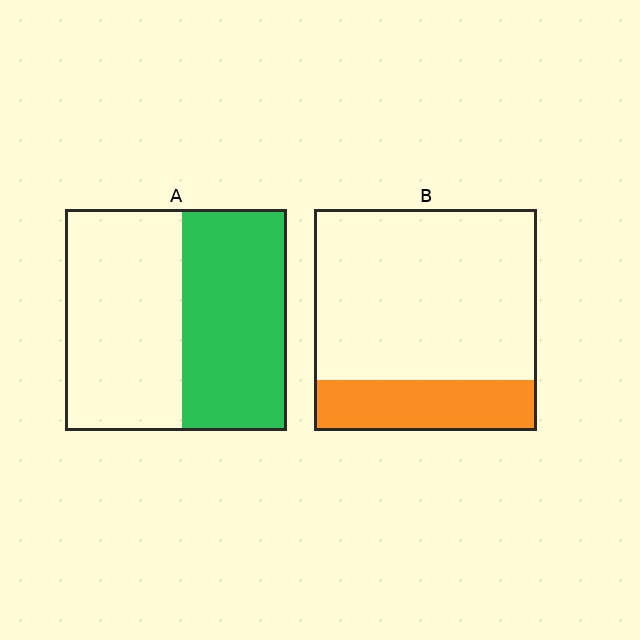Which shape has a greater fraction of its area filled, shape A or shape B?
Shape A.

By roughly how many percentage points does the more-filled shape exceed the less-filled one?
By roughly 25 percentage points (A over B).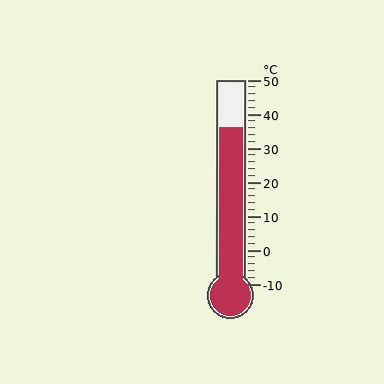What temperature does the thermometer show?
The thermometer shows approximately 36°C.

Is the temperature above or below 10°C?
The temperature is above 10°C.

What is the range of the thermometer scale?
The thermometer scale ranges from -10°C to 50°C.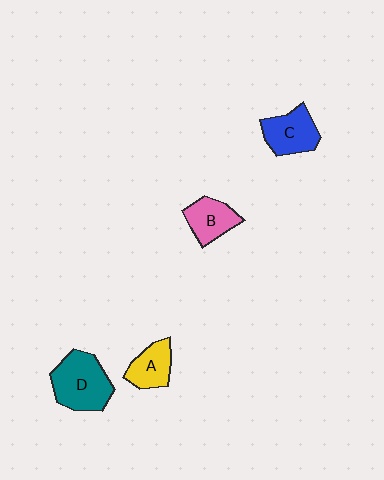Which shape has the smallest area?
Shape A (yellow).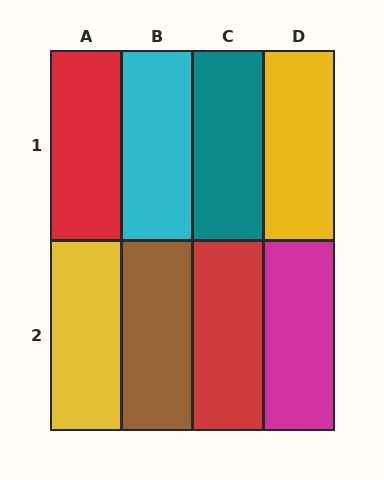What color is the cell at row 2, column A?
Yellow.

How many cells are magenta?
1 cell is magenta.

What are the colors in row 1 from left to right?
Red, cyan, teal, yellow.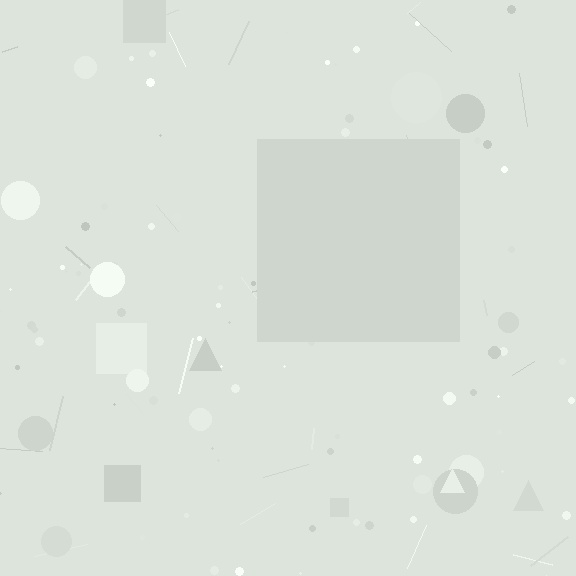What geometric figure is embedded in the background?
A square is embedded in the background.